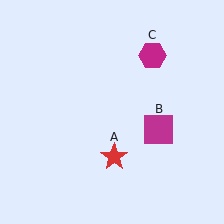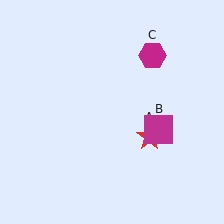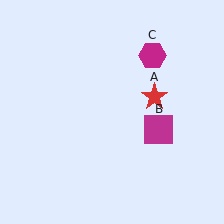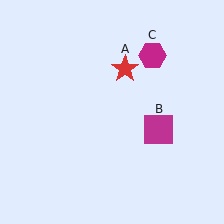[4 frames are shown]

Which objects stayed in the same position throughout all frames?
Magenta square (object B) and magenta hexagon (object C) remained stationary.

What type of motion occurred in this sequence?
The red star (object A) rotated counterclockwise around the center of the scene.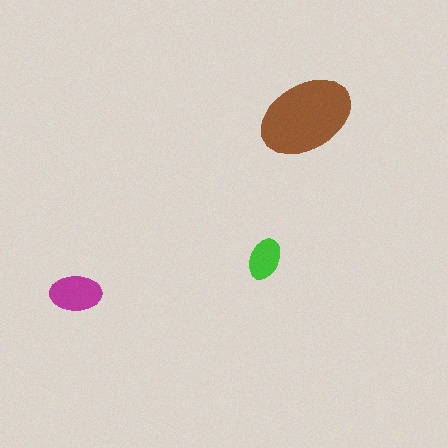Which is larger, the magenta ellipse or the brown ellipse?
The brown one.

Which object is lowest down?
The magenta ellipse is bottommost.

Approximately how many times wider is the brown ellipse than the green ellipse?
About 2.5 times wider.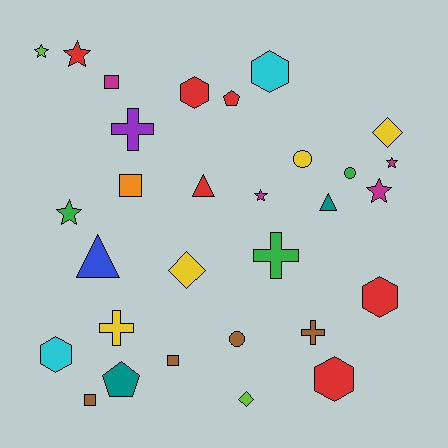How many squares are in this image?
There are 4 squares.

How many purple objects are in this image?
There is 1 purple object.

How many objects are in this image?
There are 30 objects.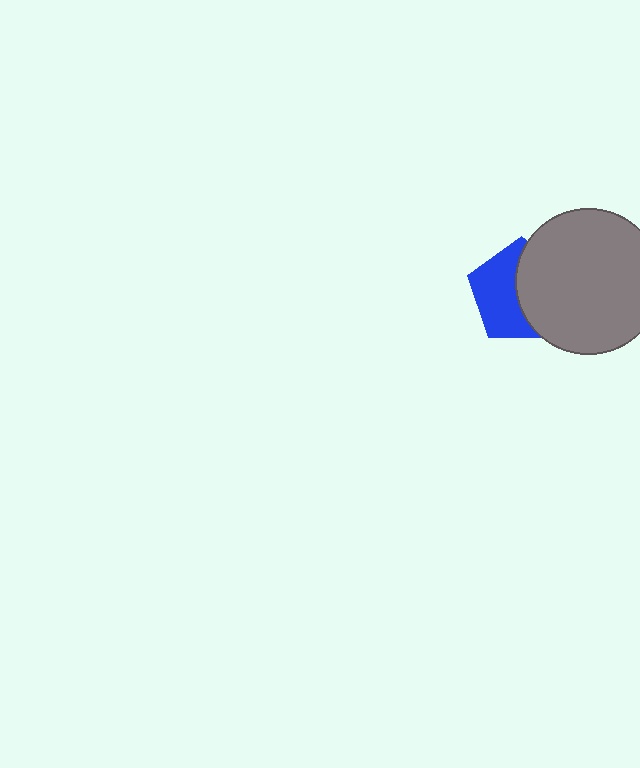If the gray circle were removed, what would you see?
You would see the complete blue pentagon.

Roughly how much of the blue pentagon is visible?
About half of it is visible (roughly 50%).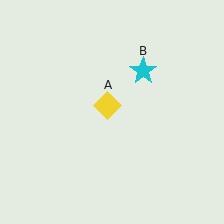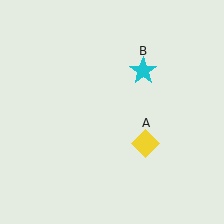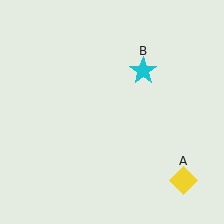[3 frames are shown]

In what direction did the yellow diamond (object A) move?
The yellow diamond (object A) moved down and to the right.